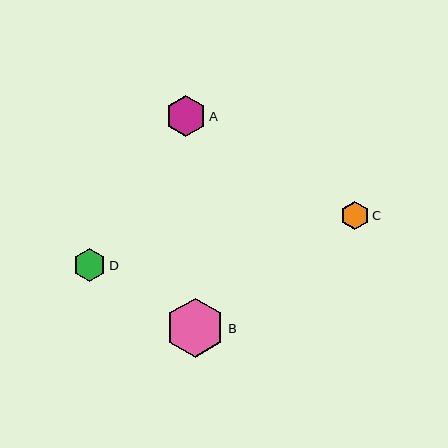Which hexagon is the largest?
Hexagon B is the largest with a size of approximately 59 pixels.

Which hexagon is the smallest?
Hexagon C is the smallest with a size of approximately 29 pixels.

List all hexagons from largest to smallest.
From largest to smallest: B, A, D, C.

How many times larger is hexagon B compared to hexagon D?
Hexagon B is approximately 1.8 times the size of hexagon D.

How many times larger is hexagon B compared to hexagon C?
Hexagon B is approximately 2.1 times the size of hexagon C.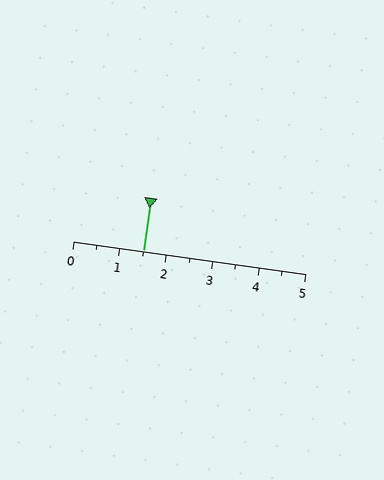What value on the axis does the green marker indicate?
The marker indicates approximately 1.5.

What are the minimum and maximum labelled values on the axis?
The axis runs from 0 to 5.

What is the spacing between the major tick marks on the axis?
The major ticks are spaced 1 apart.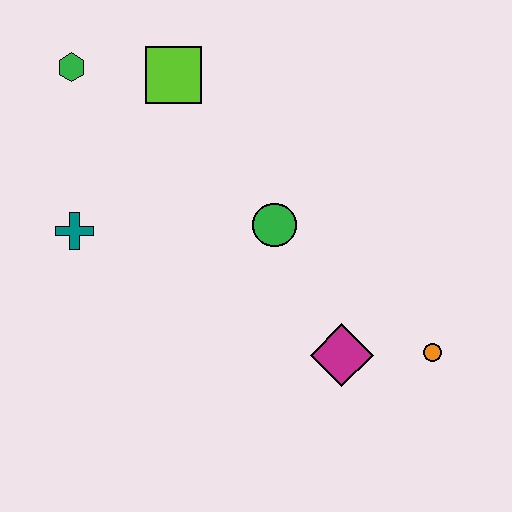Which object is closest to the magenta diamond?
The orange circle is closest to the magenta diamond.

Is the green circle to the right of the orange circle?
No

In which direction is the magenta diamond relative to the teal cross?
The magenta diamond is to the right of the teal cross.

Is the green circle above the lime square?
No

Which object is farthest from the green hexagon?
The orange circle is farthest from the green hexagon.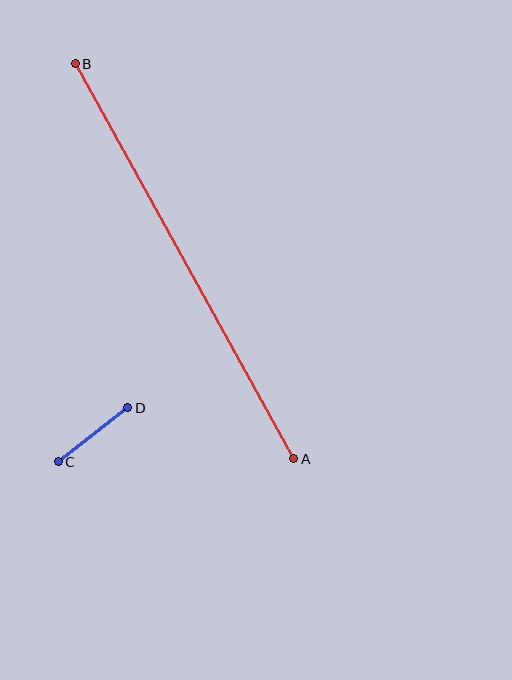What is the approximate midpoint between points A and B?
The midpoint is at approximately (185, 261) pixels.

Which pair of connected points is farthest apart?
Points A and B are farthest apart.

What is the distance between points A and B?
The distance is approximately 451 pixels.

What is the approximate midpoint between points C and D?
The midpoint is at approximately (93, 435) pixels.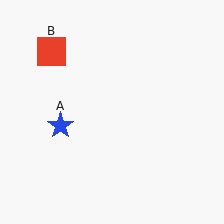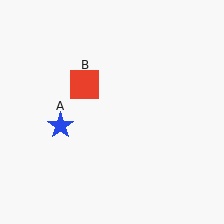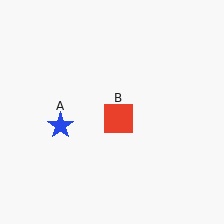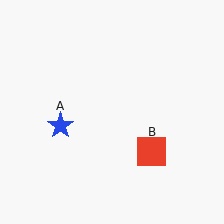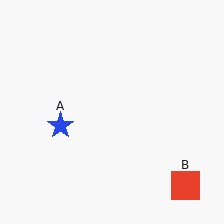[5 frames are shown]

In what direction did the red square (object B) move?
The red square (object B) moved down and to the right.